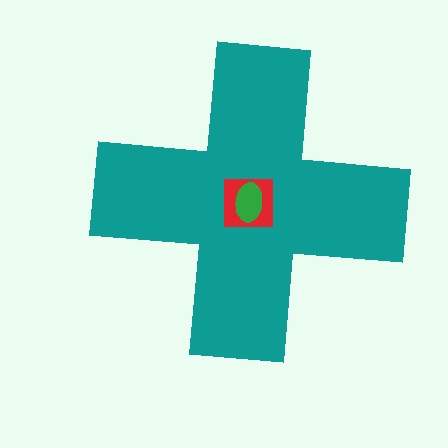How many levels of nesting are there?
3.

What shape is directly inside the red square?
The green ellipse.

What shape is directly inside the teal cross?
The red square.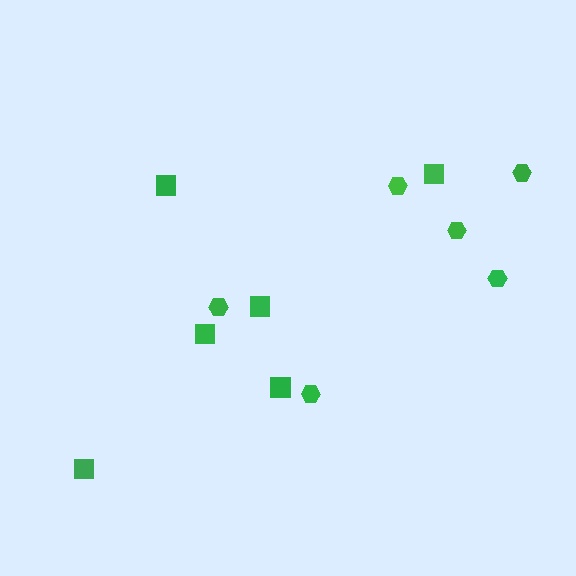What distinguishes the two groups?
There are 2 groups: one group of squares (6) and one group of hexagons (6).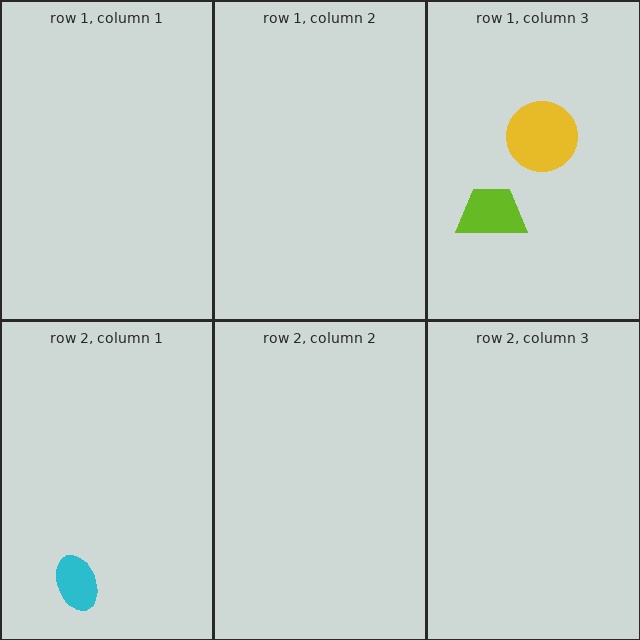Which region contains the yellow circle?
The row 1, column 3 region.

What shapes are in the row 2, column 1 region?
The cyan ellipse.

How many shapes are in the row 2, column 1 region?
1.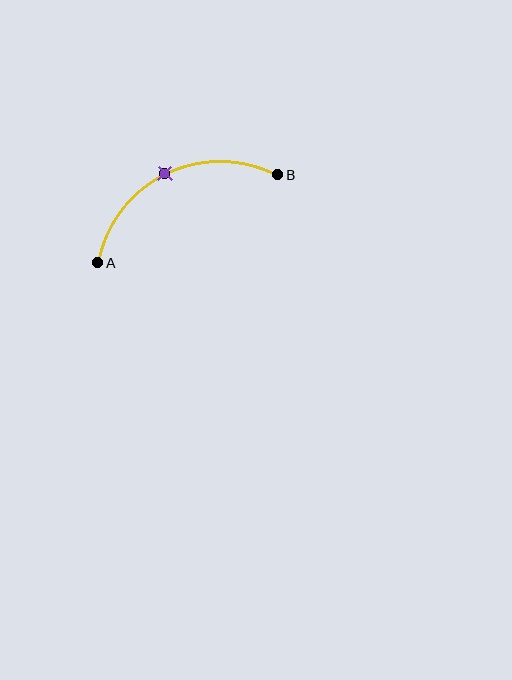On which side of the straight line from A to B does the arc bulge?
The arc bulges above the straight line connecting A and B.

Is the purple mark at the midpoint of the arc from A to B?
Yes. The purple mark lies on the arc at equal arc-length from both A and B — it is the arc midpoint.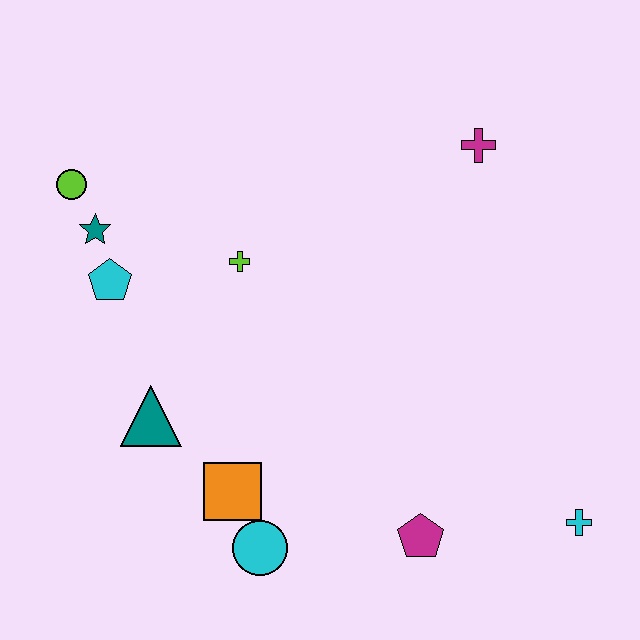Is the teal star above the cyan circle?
Yes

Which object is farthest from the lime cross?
The cyan cross is farthest from the lime cross.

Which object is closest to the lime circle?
The teal star is closest to the lime circle.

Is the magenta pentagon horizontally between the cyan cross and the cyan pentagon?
Yes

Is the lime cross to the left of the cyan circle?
Yes